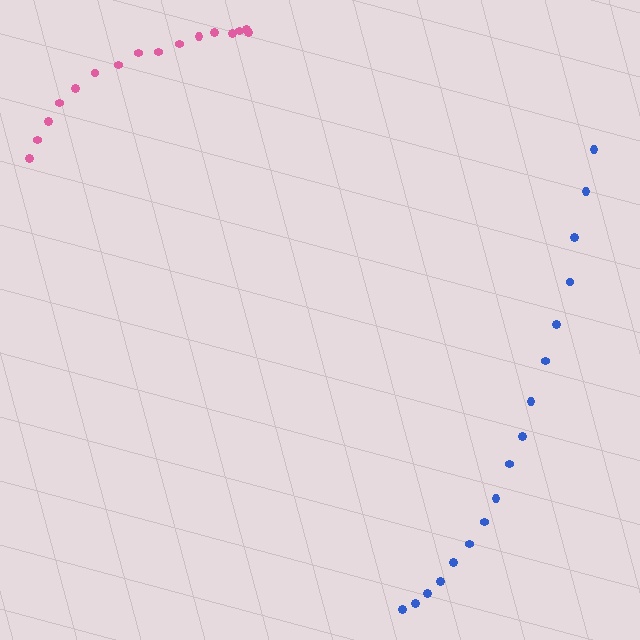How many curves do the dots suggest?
There are 2 distinct paths.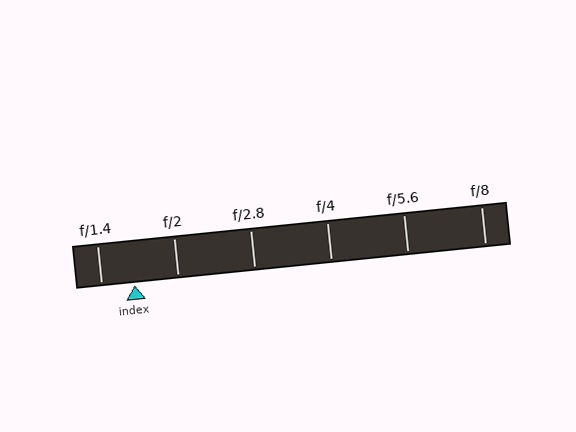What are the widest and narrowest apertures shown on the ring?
The widest aperture shown is f/1.4 and the narrowest is f/8.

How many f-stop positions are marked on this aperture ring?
There are 6 f-stop positions marked.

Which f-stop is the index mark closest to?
The index mark is closest to f/1.4.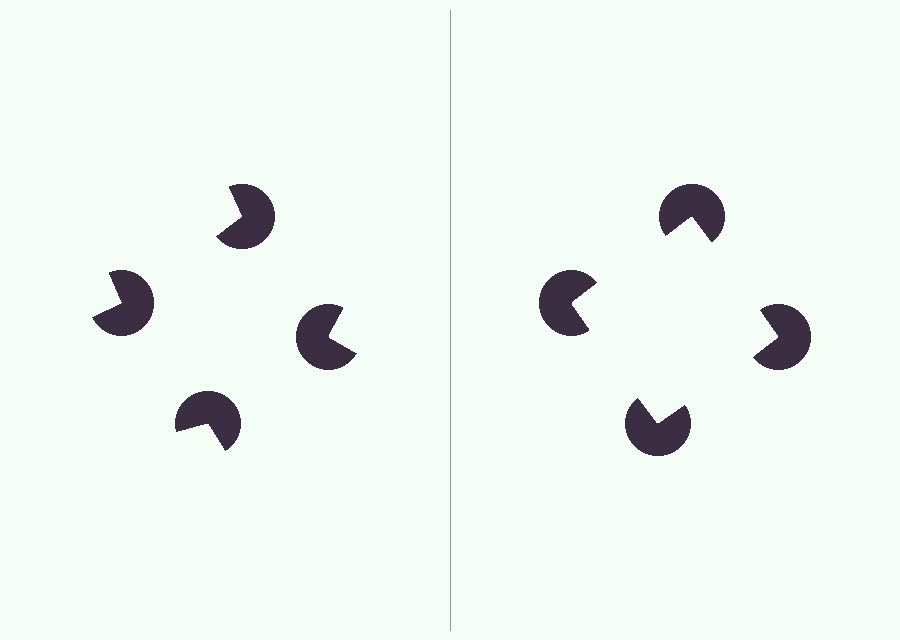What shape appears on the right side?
An illusory square.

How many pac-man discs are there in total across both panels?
8 — 4 on each side.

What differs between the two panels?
The pac-man discs are positioned identically on both sides; only the wedge orientations differ. On the right they align to a square; on the left they are misaligned.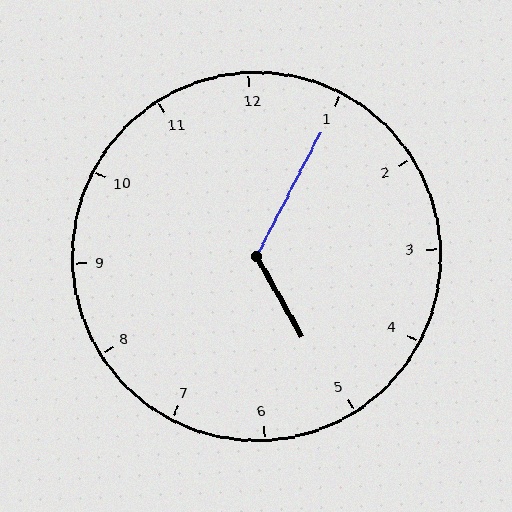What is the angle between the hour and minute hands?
Approximately 122 degrees.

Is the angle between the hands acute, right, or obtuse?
It is obtuse.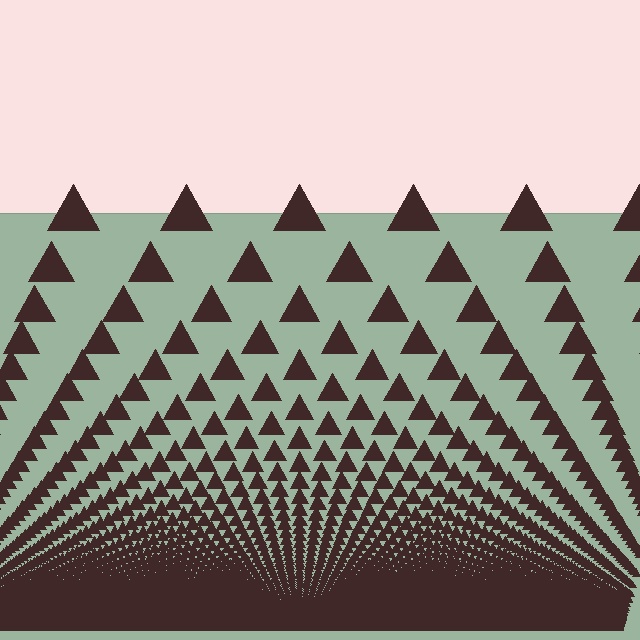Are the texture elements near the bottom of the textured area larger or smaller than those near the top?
Smaller. The gradient is inverted — elements near the bottom are smaller and denser.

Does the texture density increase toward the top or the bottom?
Density increases toward the bottom.